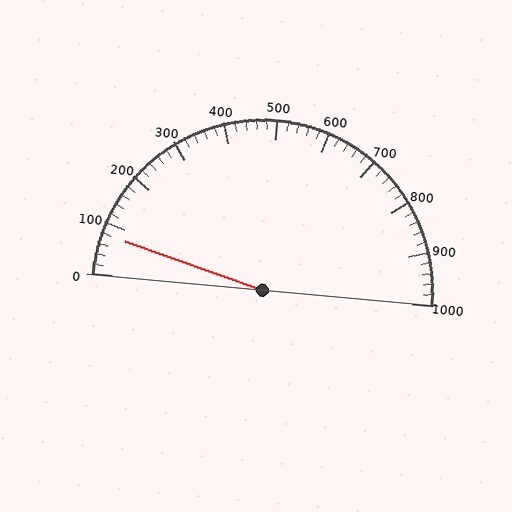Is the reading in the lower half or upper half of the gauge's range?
The reading is in the lower half of the range (0 to 1000).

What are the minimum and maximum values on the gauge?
The gauge ranges from 0 to 1000.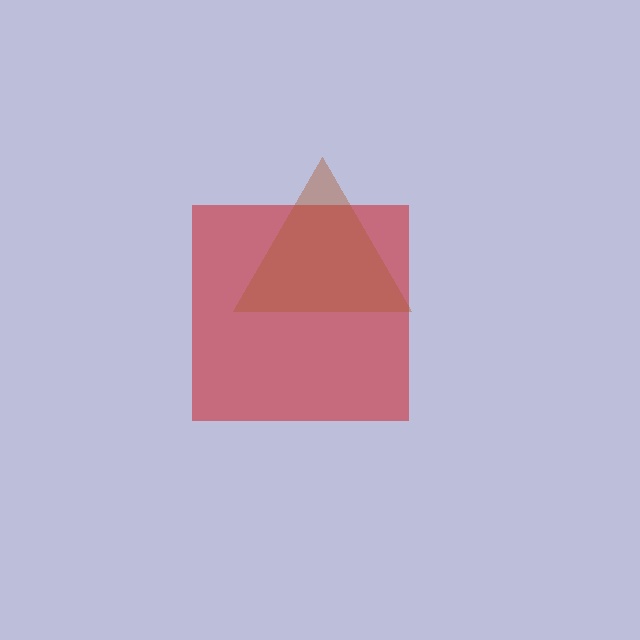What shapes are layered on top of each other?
The layered shapes are: a red square, a brown triangle.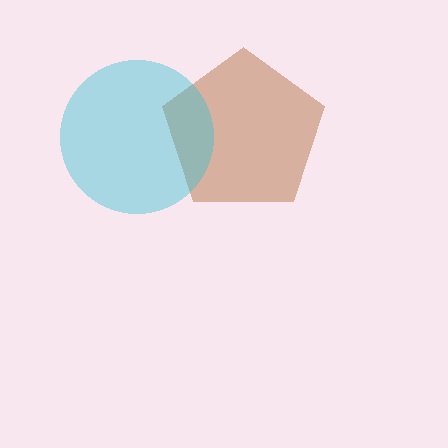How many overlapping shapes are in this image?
There are 2 overlapping shapes in the image.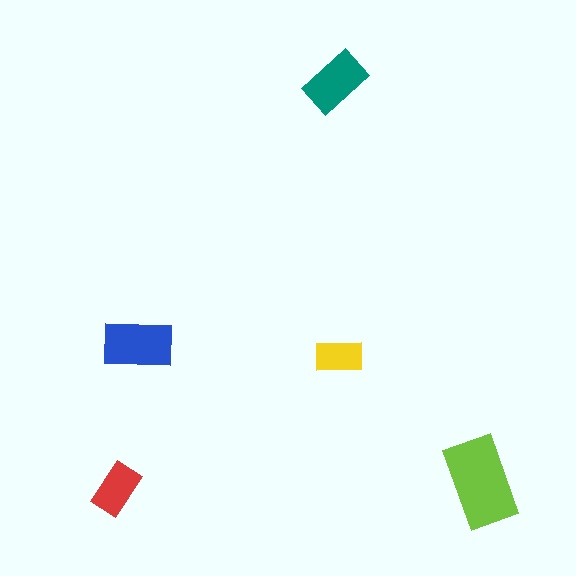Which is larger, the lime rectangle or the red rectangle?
The lime one.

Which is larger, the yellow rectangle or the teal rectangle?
The teal one.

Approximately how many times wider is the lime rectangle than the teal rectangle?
About 1.5 times wider.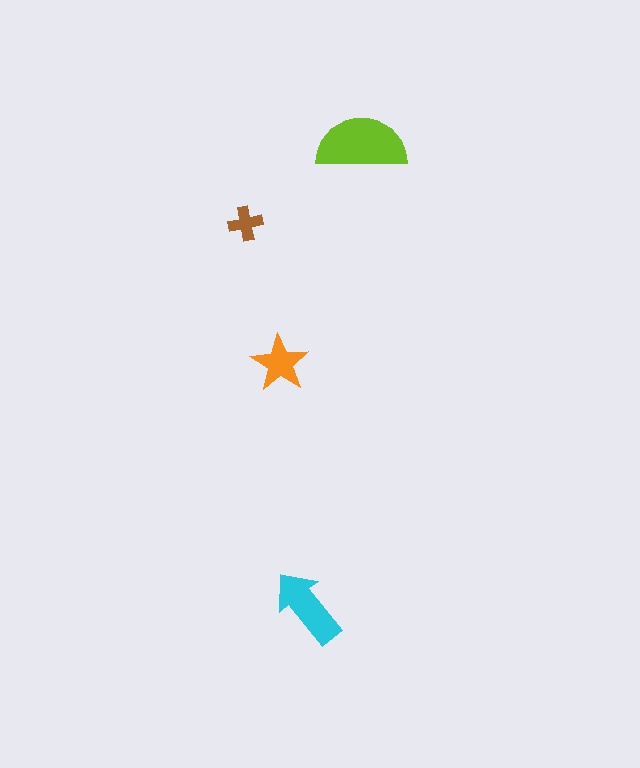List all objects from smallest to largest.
The brown cross, the orange star, the cyan arrow, the lime semicircle.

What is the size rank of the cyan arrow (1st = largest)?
2nd.